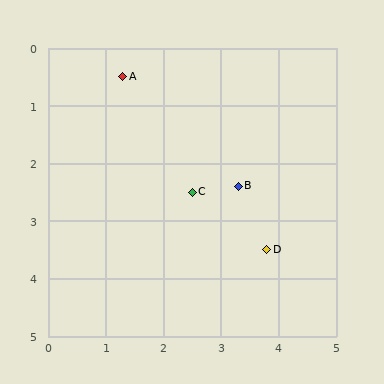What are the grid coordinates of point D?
Point D is at approximately (3.8, 3.5).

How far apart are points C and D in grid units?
Points C and D are about 1.6 grid units apart.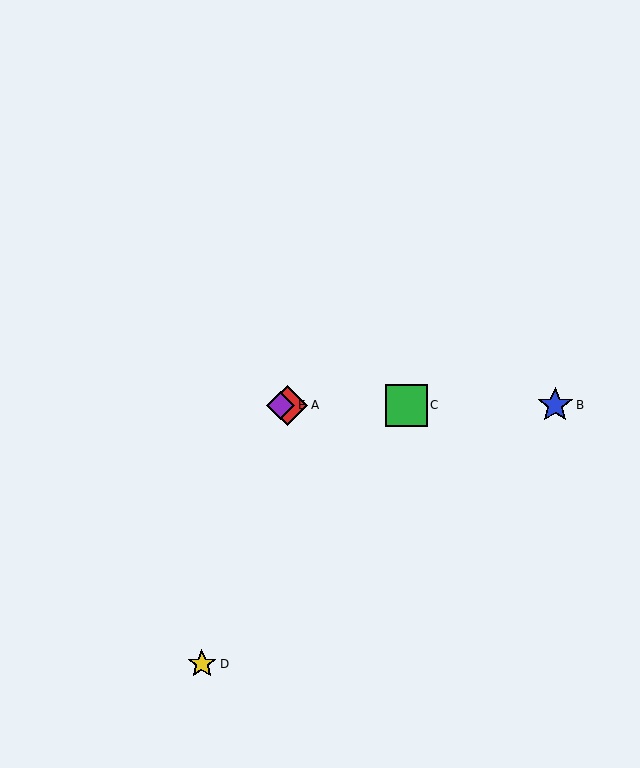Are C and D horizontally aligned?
No, C is at y≈405 and D is at y≈664.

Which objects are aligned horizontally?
Objects A, B, C, E are aligned horizontally.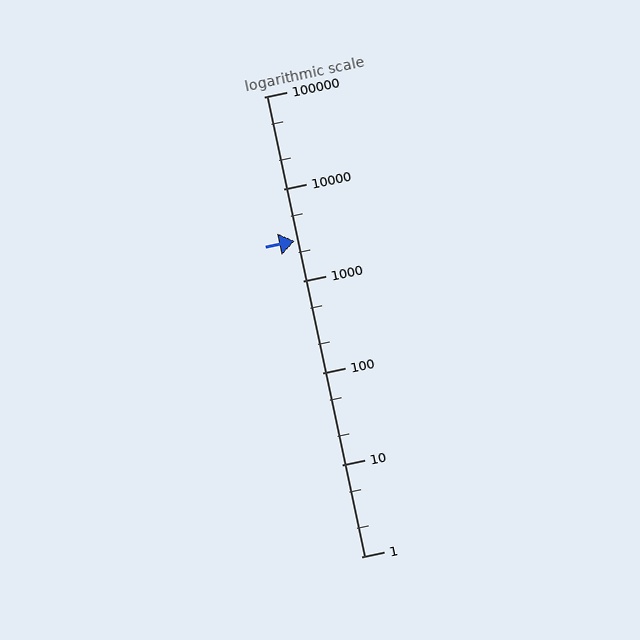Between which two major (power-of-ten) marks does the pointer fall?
The pointer is between 1000 and 10000.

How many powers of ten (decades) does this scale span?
The scale spans 5 decades, from 1 to 100000.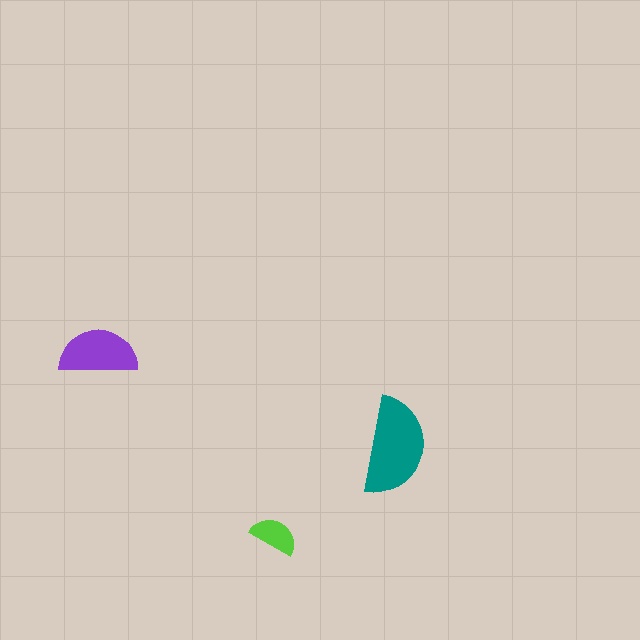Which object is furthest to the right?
The teal semicircle is rightmost.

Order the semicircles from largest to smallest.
the teal one, the purple one, the lime one.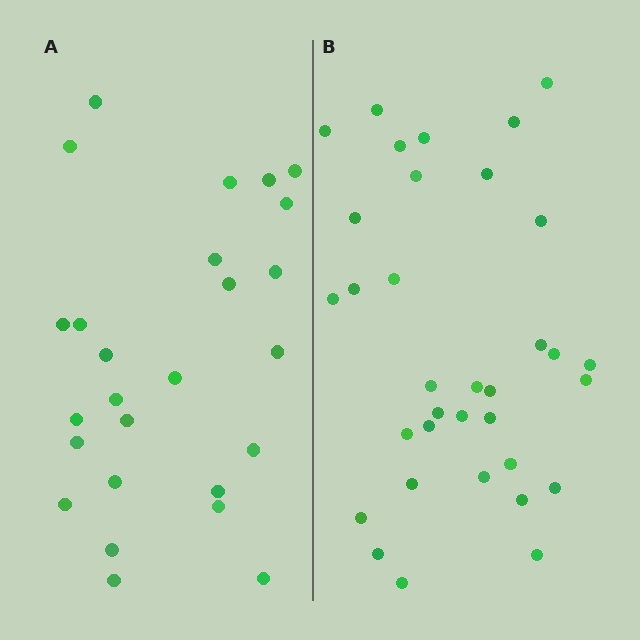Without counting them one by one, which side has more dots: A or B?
Region B (the right region) has more dots.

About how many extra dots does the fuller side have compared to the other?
Region B has roughly 8 or so more dots than region A.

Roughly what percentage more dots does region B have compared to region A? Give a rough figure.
About 30% more.